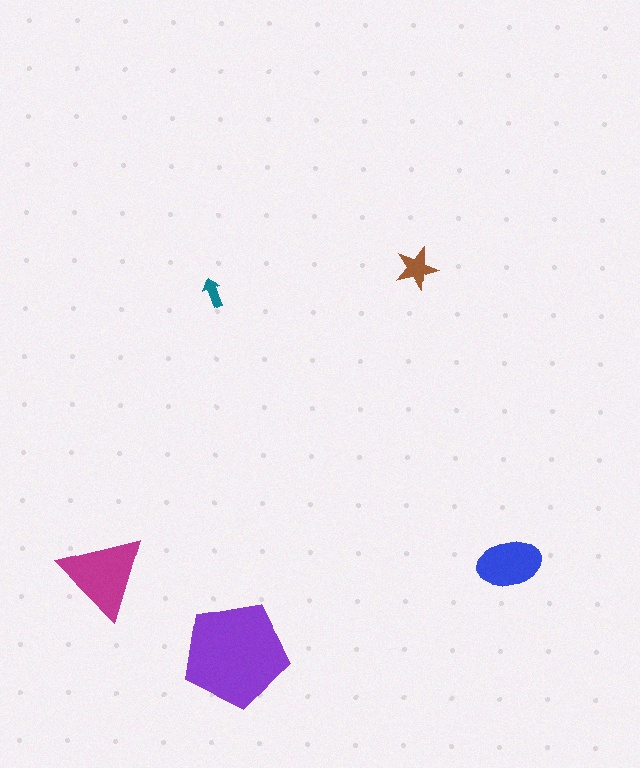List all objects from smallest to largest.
The teal arrow, the brown star, the blue ellipse, the magenta triangle, the purple pentagon.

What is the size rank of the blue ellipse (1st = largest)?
3rd.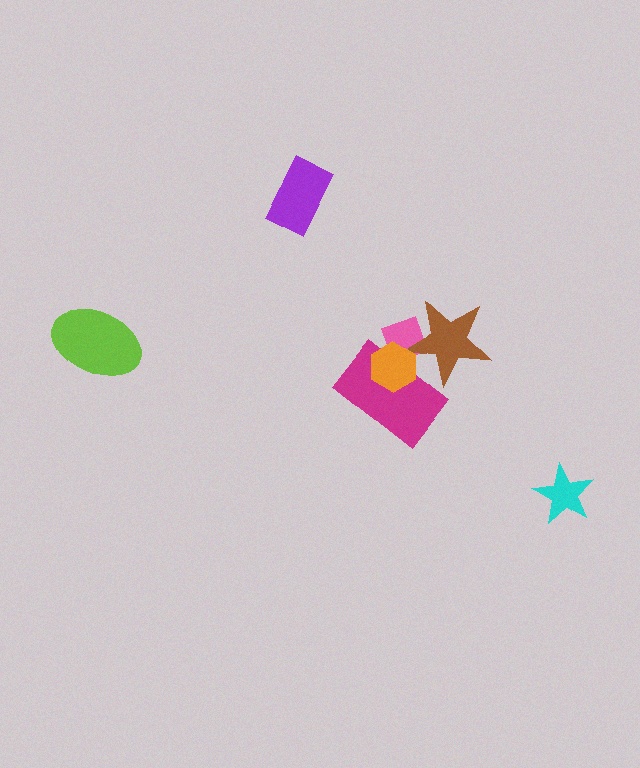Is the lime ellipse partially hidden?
No, no other shape covers it.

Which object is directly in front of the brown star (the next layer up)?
The magenta rectangle is directly in front of the brown star.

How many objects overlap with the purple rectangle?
0 objects overlap with the purple rectangle.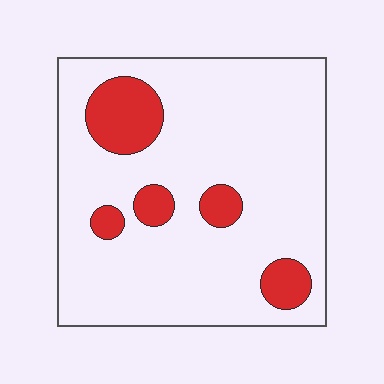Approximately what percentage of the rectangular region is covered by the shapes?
Approximately 15%.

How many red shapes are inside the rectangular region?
5.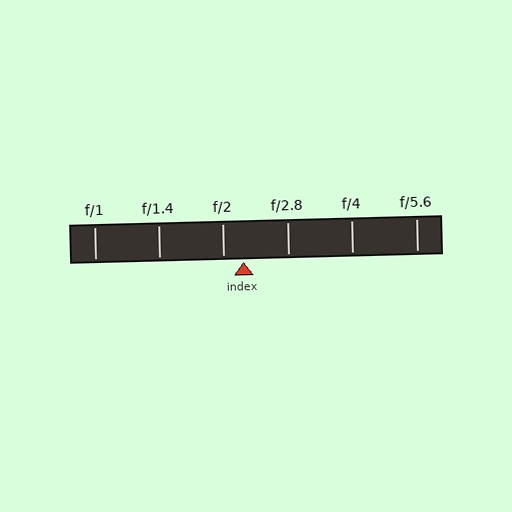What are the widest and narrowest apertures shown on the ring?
The widest aperture shown is f/1 and the narrowest is f/5.6.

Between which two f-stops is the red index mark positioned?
The index mark is between f/2 and f/2.8.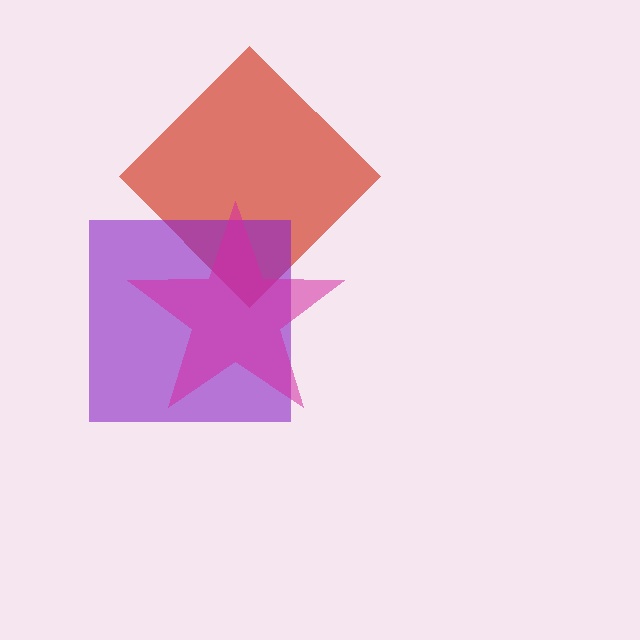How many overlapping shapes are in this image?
There are 3 overlapping shapes in the image.